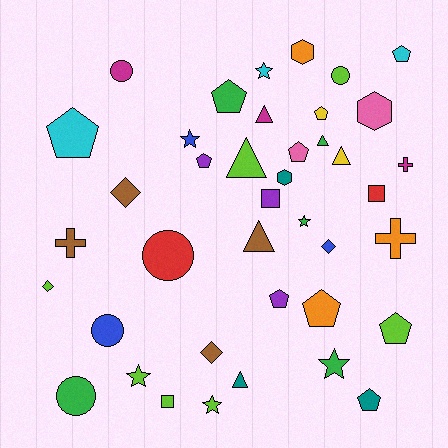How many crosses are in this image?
There are 3 crosses.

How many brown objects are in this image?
There are 4 brown objects.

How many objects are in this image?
There are 40 objects.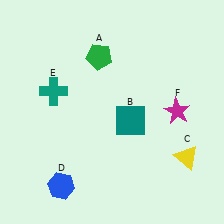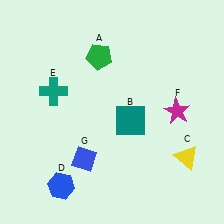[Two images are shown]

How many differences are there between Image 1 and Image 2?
There is 1 difference between the two images.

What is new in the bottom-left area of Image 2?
A blue diamond (G) was added in the bottom-left area of Image 2.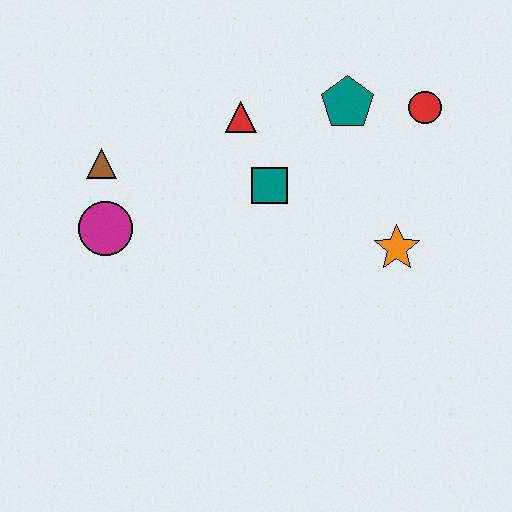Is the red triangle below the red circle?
Yes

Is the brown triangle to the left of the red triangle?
Yes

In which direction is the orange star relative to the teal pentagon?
The orange star is below the teal pentagon.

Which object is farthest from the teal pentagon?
The magenta circle is farthest from the teal pentagon.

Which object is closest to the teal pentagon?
The red circle is closest to the teal pentagon.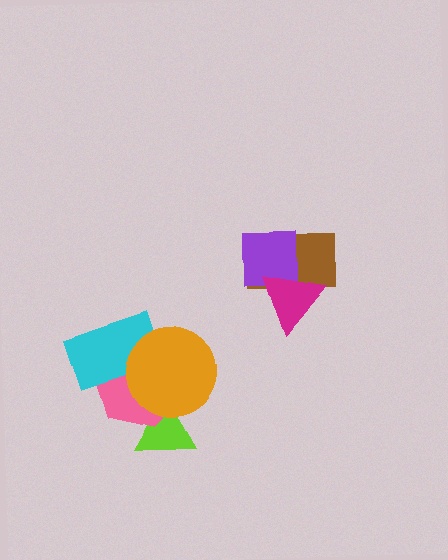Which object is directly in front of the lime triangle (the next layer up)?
The pink hexagon is directly in front of the lime triangle.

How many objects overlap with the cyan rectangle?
2 objects overlap with the cyan rectangle.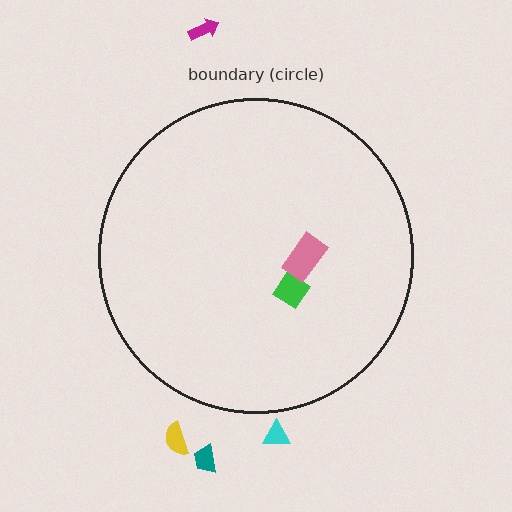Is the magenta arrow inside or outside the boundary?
Outside.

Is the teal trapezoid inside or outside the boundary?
Outside.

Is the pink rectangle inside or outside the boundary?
Inside.